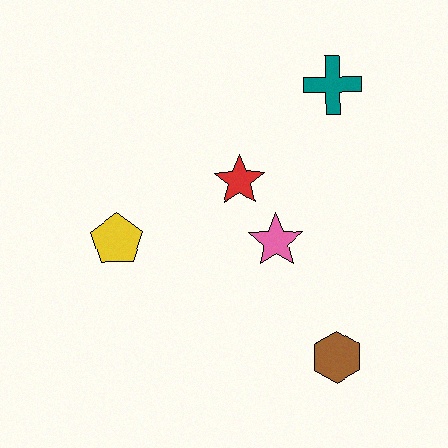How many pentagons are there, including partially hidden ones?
There is 1 pentagon.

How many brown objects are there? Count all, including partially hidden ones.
There is 1 brown object.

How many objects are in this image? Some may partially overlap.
There are 5 objects.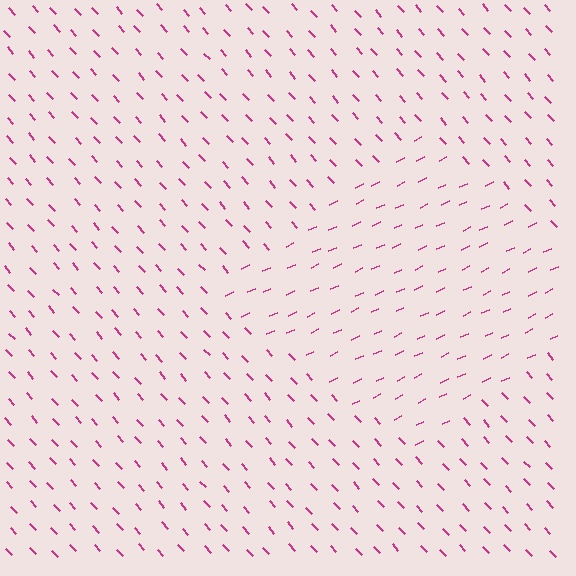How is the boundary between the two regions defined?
The boundary is defined purely by a change in line orientation (approximately 73 degrees difference). All lines are the same color and thickness.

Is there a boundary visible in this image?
Yes, there is a texture boundary formed by a change in line orientation.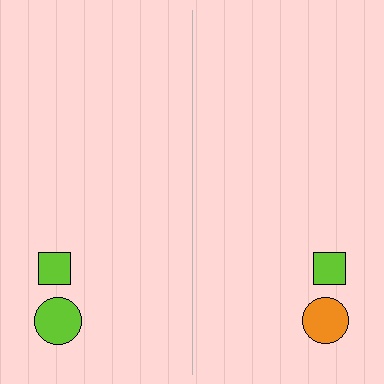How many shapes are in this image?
There are 4 shapes in this image.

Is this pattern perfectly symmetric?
No, the pattern is not perfectly symmetric. The orange circle on the right side breaks the symmetry — its mirror counterpart is lime.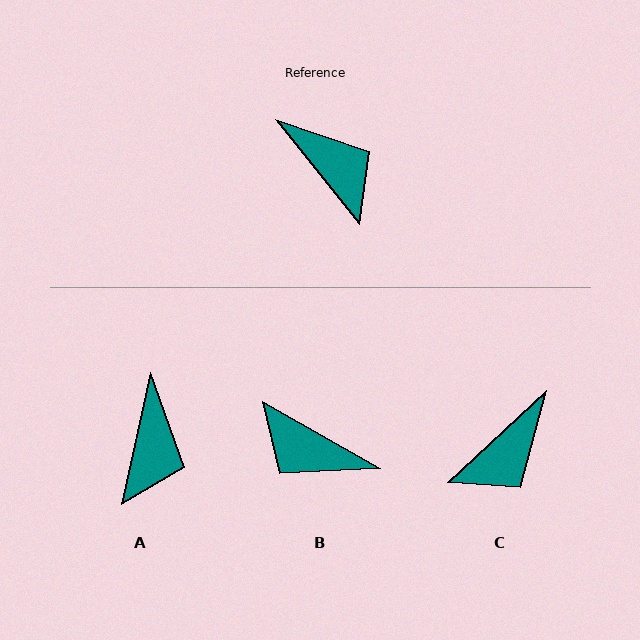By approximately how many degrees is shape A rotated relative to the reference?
Approximately 51 degrees clockwise.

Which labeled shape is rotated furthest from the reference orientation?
B, about 158 degrees away.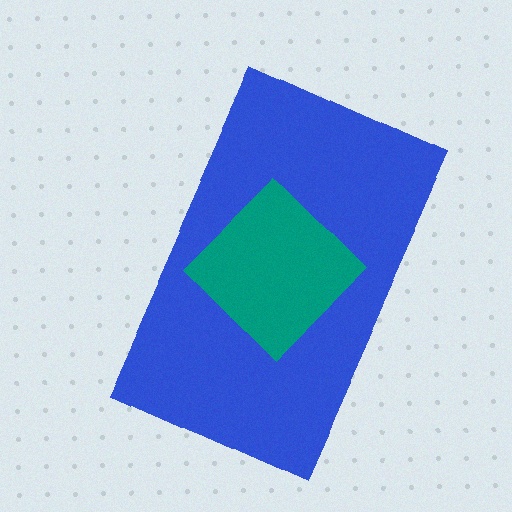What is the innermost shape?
The teal diamond.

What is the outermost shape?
The blue rectangle.